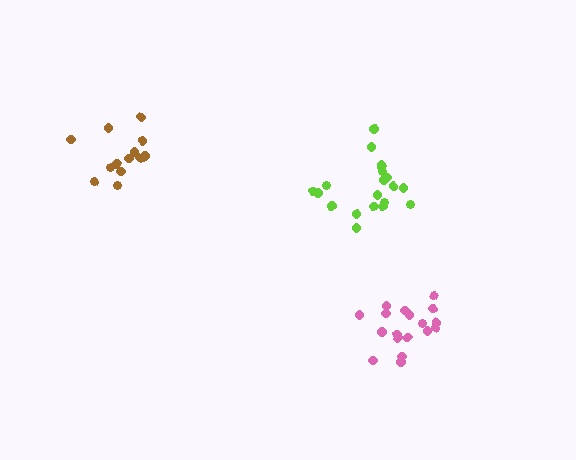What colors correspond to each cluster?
The clusters are colored: lime, brown, pink.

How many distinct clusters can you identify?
There are 3 distinct clusters.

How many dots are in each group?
Group 1: 20 dots, Group 2: 14 dots, Group 3: 18 dots (52 total).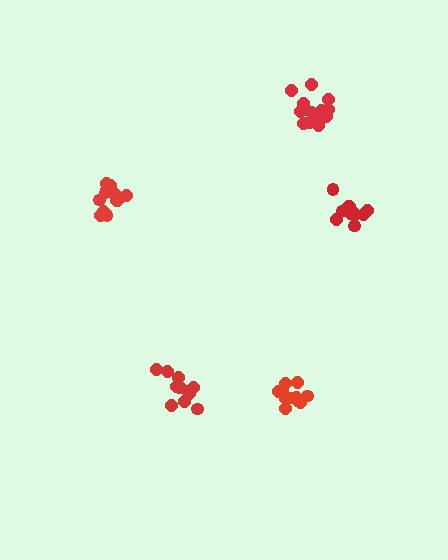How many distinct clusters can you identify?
There are 5 distinct clusters.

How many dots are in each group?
Group 1: 11 dots, Group 2: 11 dots, Group 3: 15 dots, Group 4: 11 dots, Group 5: 12 dots (60 total).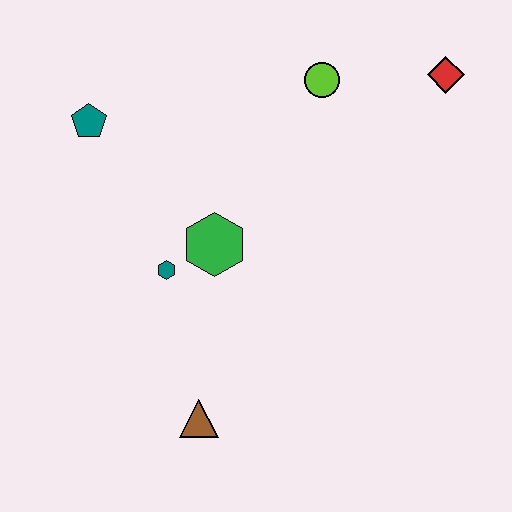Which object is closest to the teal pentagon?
The teal hexagon is closest to the teal pentagon.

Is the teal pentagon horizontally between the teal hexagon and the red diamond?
No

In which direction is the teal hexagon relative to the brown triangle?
The teal hexagon is above the brown triangle.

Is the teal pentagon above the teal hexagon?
Yes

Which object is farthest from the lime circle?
The brown triangle is farthest from the lime circle.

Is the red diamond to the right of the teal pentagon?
Yes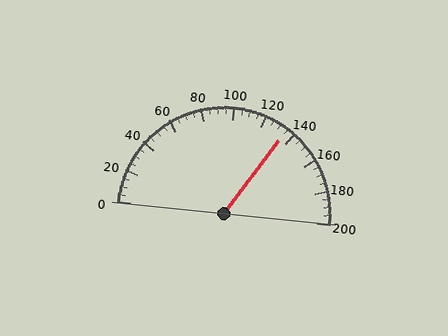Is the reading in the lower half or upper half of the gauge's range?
The reading is in the upper half of the range (0 to 200).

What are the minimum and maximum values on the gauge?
The gauge ranges from 0 to 200.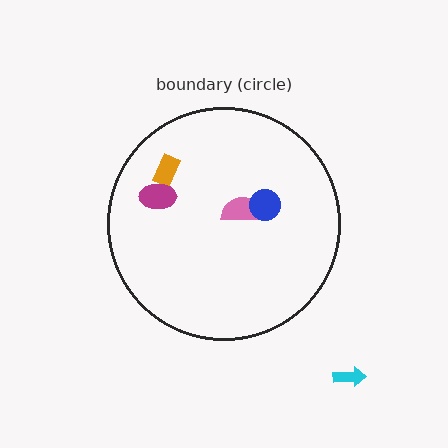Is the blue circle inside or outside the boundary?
Inside.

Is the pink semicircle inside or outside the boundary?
Inside.